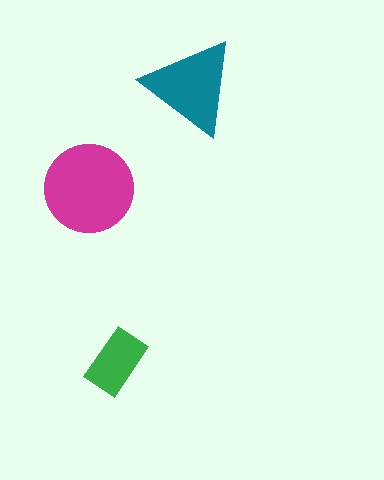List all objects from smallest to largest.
The green rectangle, the teal triangle, the magenta circle.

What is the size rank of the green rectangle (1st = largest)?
3rd.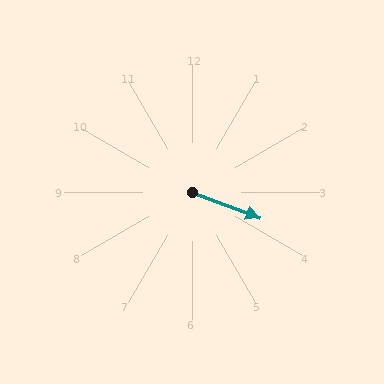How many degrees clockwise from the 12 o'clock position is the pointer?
Approximately 111 degrees.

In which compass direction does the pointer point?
East.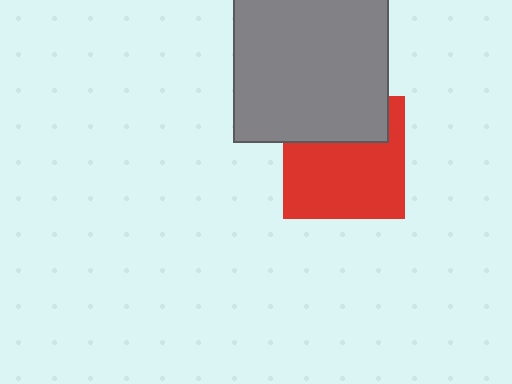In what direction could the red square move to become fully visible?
The red square could move down. That would shift it out from behind the gray square entirely.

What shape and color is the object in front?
The object in front is a gray square.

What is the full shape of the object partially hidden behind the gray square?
The partially hidden object is a red square.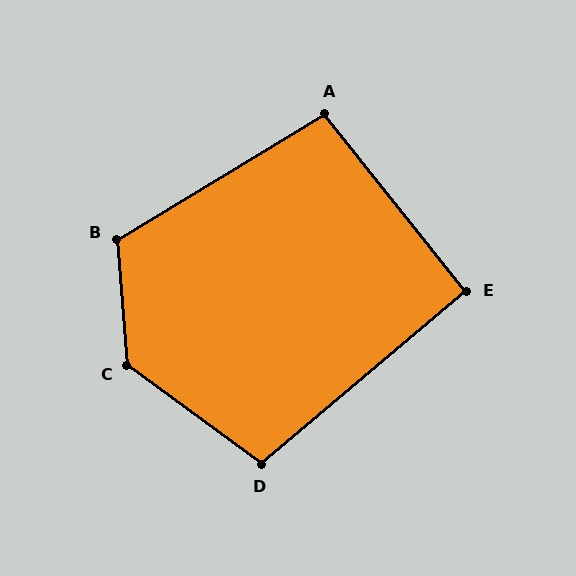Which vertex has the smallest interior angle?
E, at approximately 92 degrees.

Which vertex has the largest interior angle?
C, at approximately 131 degrees.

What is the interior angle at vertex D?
Approximately 103 degrees (obtuse).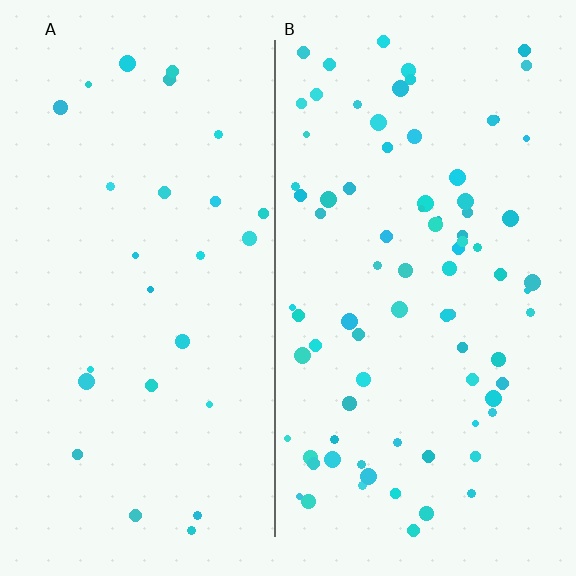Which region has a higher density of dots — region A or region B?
B (the right).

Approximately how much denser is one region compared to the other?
Approximately 3.1× — region B over region A.